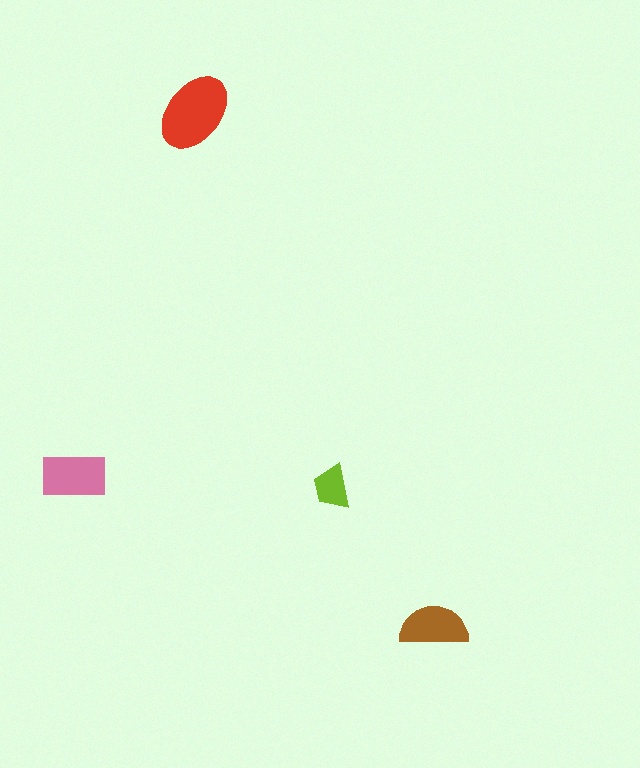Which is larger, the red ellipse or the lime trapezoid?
The red ellipse.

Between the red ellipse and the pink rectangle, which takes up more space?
The red ellipse.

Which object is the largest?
The red ellipse.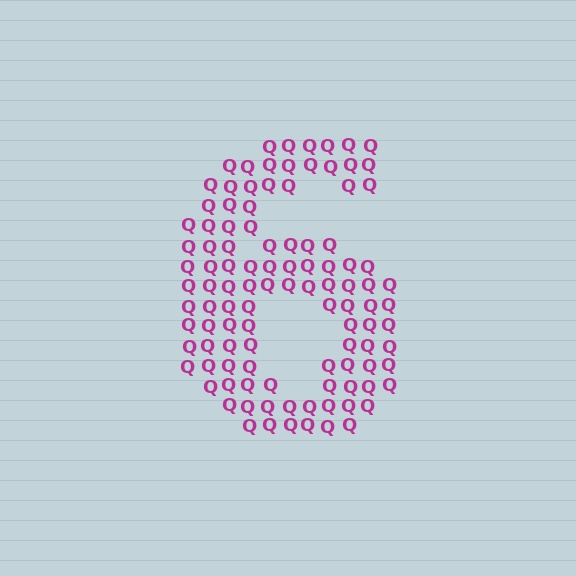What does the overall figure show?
The overall figure shows the digit 6.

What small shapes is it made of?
It is made of small letter Q's.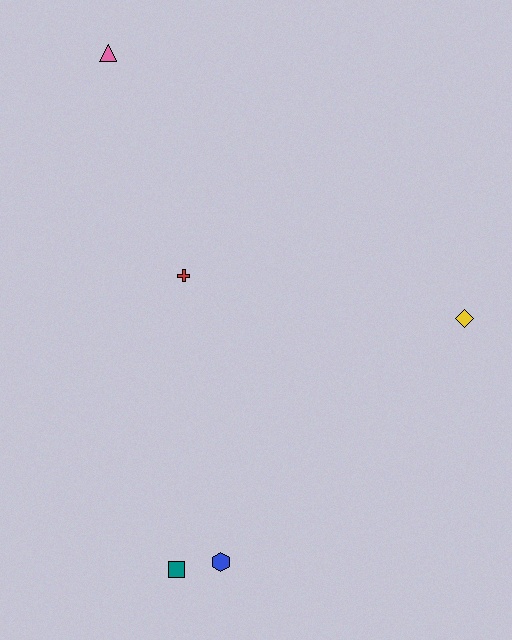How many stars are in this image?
There are no stars.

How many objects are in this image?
There are 5 objects.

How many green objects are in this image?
There are no green objects.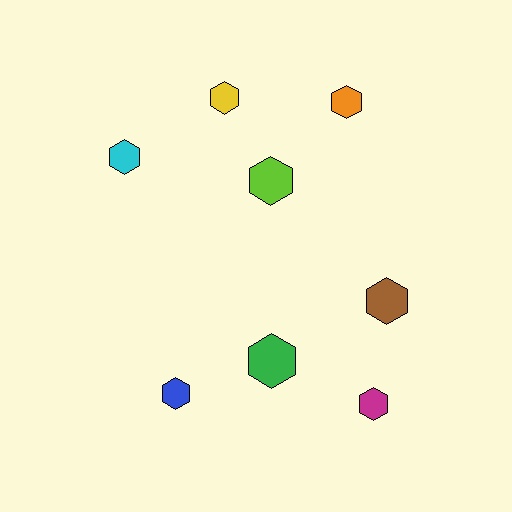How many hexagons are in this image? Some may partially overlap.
There are 8 hexagons.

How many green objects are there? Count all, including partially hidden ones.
There is 1 green object.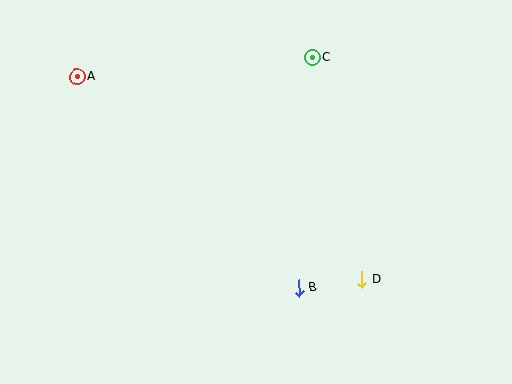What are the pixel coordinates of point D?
Point D is at (362, 280).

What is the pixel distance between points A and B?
The distance between A and B is 306 pixels.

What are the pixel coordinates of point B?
Point B is at (299, 288).